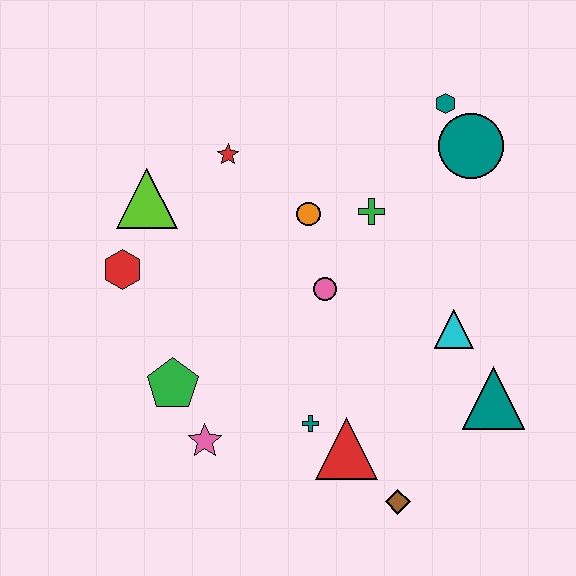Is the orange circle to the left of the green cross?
Yes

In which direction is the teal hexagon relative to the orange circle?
The teal hexagon is to the right of the orange circle.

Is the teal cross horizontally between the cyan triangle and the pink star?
Yes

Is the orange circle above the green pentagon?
Yes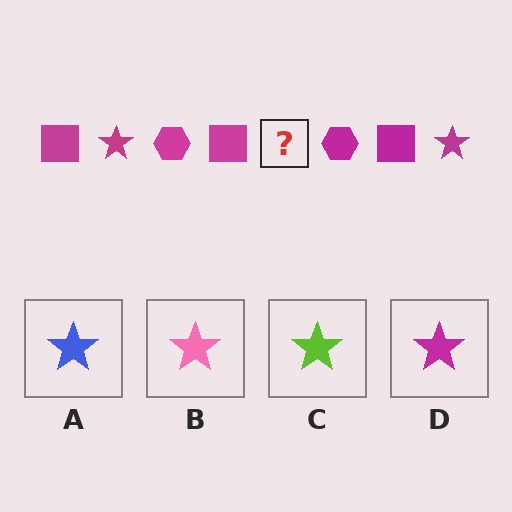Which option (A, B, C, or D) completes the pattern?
D.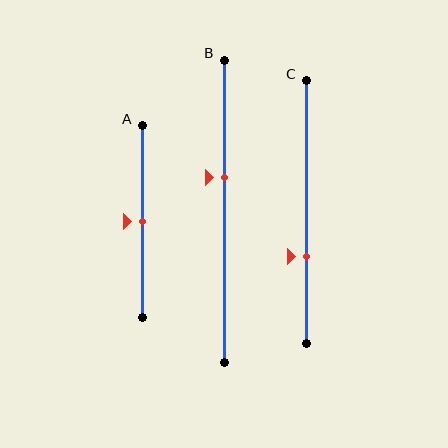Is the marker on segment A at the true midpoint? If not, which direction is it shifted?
Yes, the marker on segment A is at the true midpoint.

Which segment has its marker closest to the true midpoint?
Segment A has its marker closest to the true midpoint.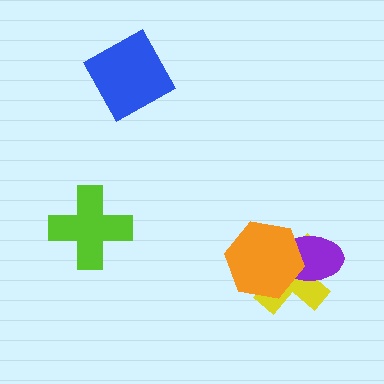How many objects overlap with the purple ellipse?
2 objects overlap with the purple ellipse.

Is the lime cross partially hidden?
No, no other shape covers it.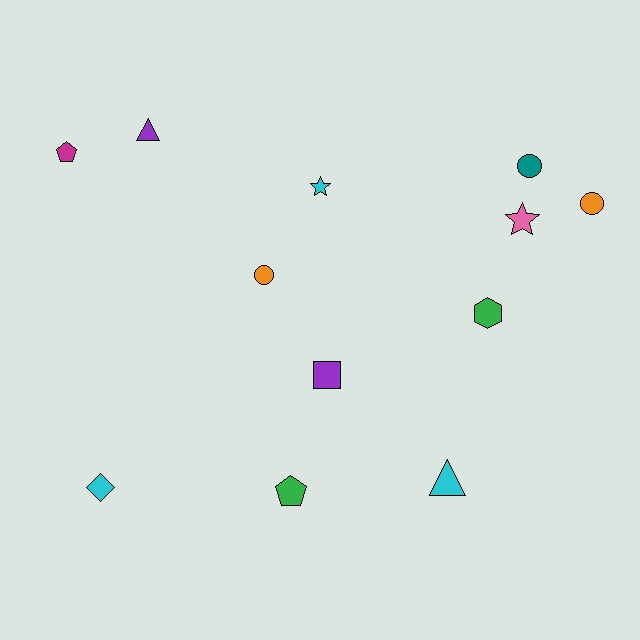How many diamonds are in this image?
There is 1 diamond.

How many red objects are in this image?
There are no red objects.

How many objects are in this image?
There are 12 objects.